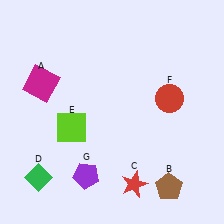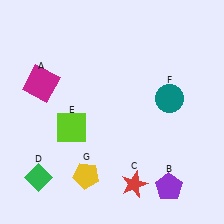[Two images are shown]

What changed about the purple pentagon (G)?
In Image 1, G is purple. In Image 2, it changed to yellow.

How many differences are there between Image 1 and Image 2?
There are 3 differences between the two images.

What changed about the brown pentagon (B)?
In Image 1, B is brown. In Image 2, it changed to purple.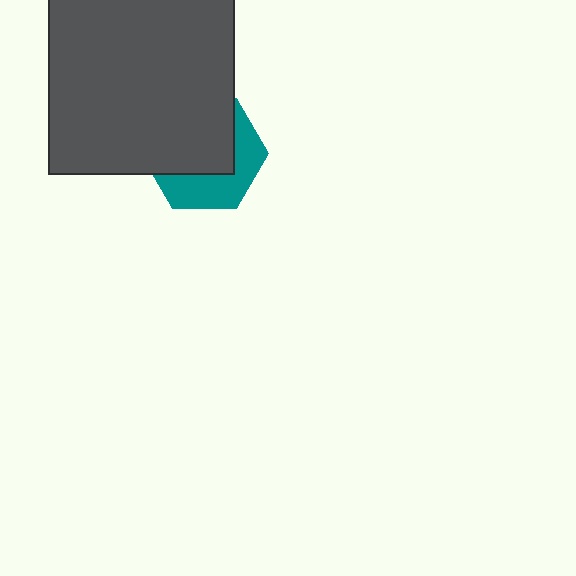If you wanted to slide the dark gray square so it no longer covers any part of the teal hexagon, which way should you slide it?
Slide it up — that is the most direct way to separate the two shapes.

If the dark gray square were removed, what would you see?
You would see the complete teal hexagon.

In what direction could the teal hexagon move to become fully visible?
The teal hexagon could move down. That would shift it out from behind the dark gray square entirely.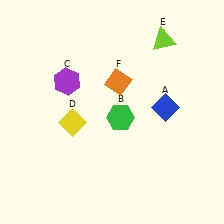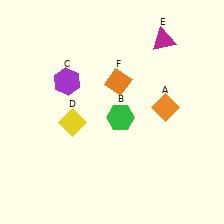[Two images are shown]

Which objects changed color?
A changed from blue to orange. E changed from lime to magenta.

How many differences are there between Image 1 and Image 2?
There are 2 differences between the two images.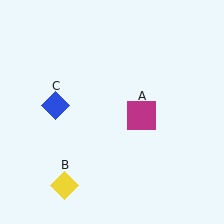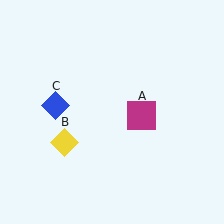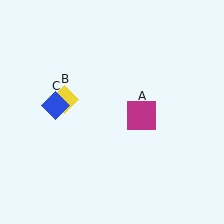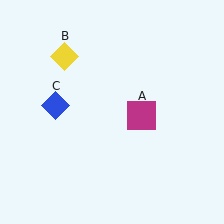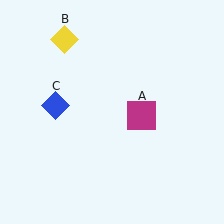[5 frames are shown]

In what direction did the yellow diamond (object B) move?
The yellow diamond (object B) moved up.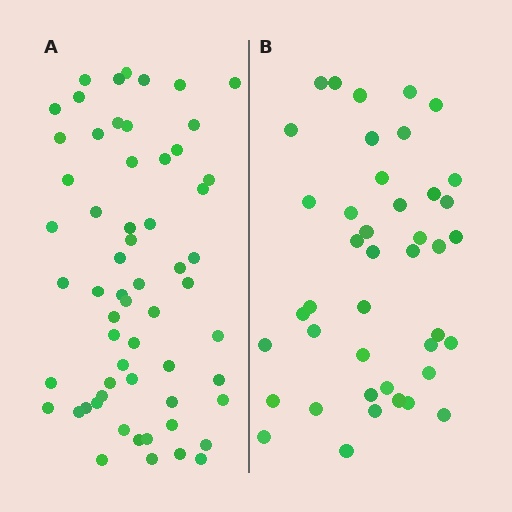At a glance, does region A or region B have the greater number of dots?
Region A (the left region) has more dots.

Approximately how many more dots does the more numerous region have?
Region A has approximately 20 more dots than region B.